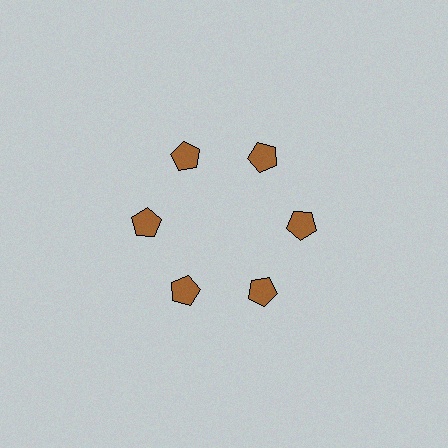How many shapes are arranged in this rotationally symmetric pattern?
There are 6 shapes, arranged in 6 groups of 1.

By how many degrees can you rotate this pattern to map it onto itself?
The pattern maps onto itself every 60 degrees of rotation.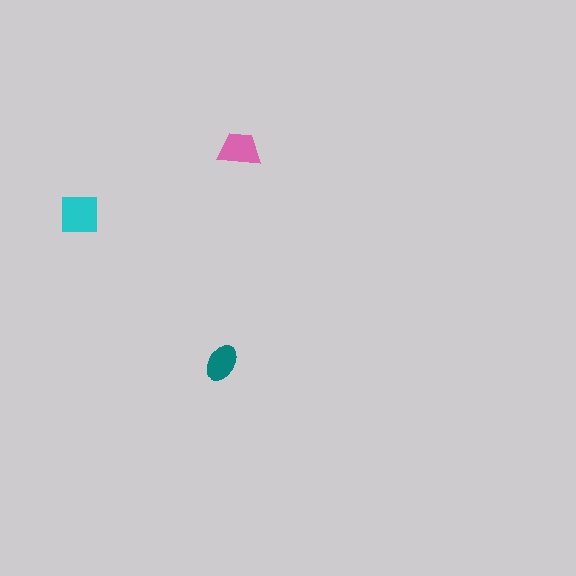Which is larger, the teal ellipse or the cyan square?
The cyan square.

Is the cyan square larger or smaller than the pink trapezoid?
Larger.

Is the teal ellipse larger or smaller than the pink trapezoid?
Smaller.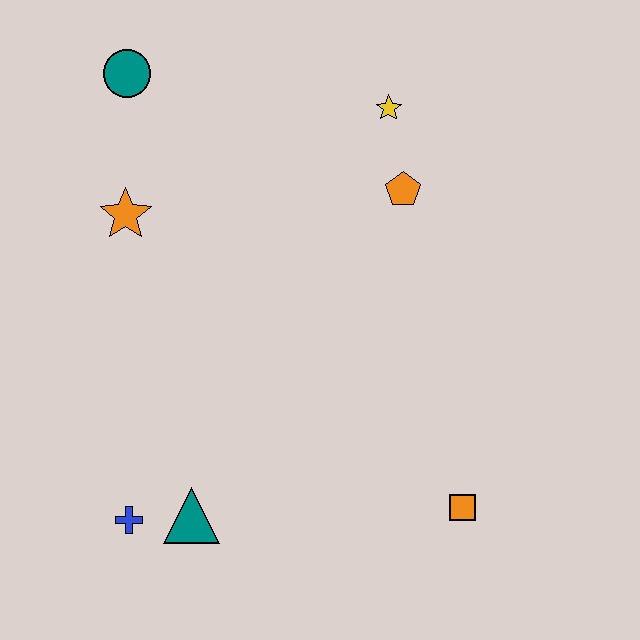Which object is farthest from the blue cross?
The yellow star is farthest from the blue cross.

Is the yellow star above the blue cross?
Yes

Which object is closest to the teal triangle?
The blue cross is closest to the teal triangle.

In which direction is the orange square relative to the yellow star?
The orange square is below the yellow star.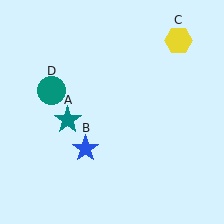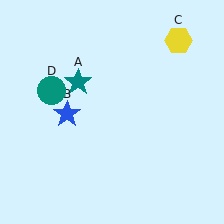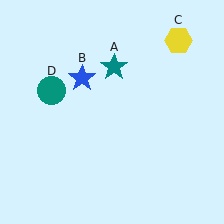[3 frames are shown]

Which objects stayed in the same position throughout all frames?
Yellow hexagon (object C) and teal circle (object D) remained stationary.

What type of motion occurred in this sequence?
The teal star (object A), blue star (object B) rotated clockwise around the center of the scene.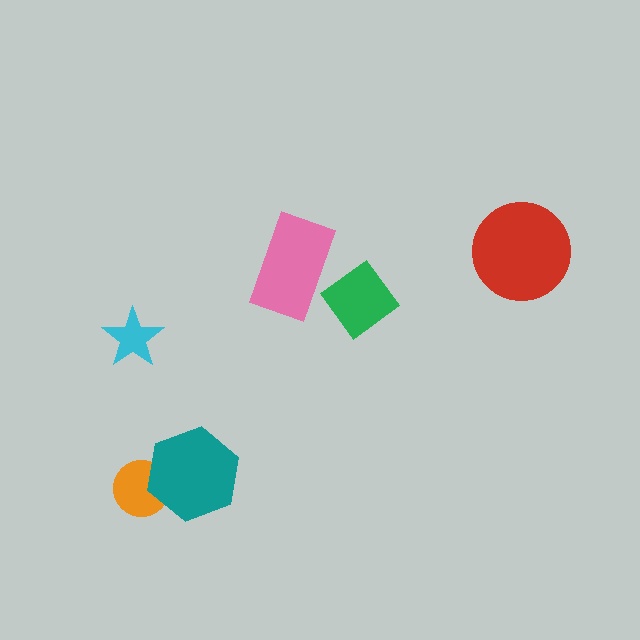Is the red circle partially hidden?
No, no other shape covers it.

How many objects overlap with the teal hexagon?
1 object overlaps with the teal hexagon.